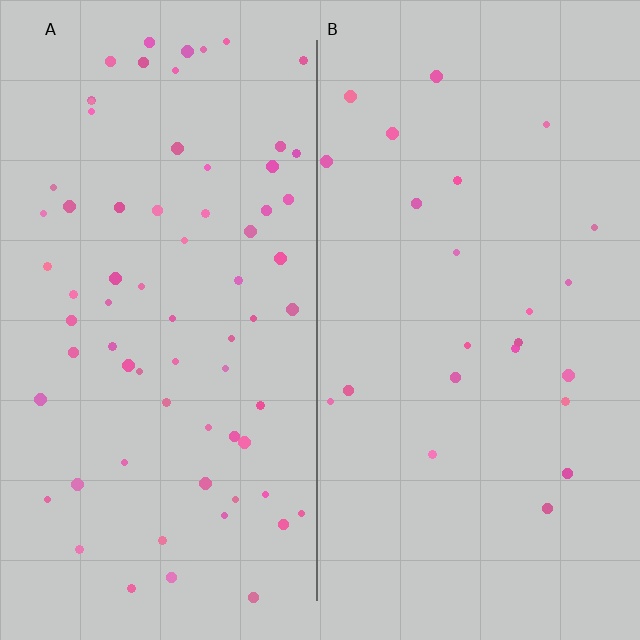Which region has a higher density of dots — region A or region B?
A (the left).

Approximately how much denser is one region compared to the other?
Approximately 3.0× — region A over region B.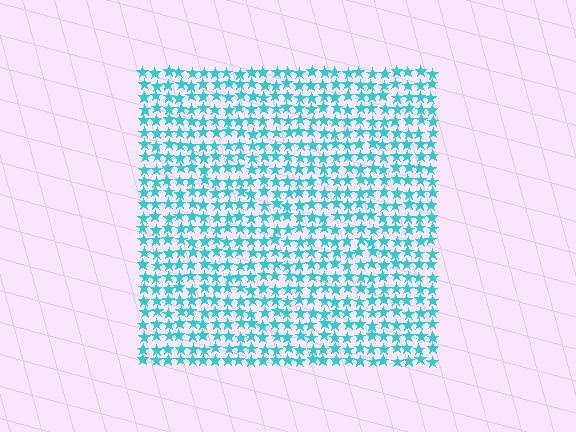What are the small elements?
The small elements are stars.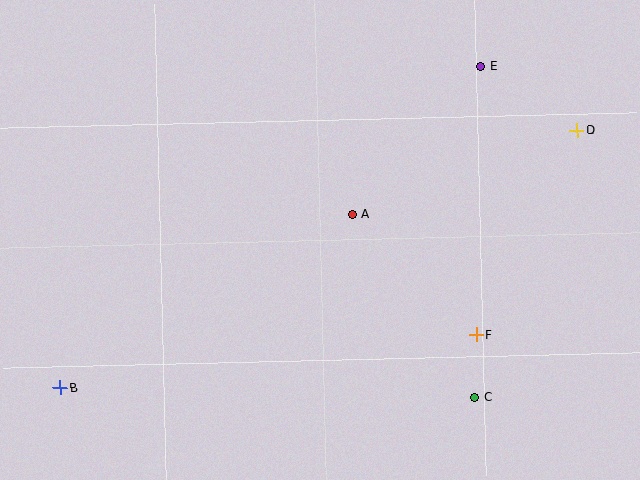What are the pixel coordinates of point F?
Point F is at (477, 335).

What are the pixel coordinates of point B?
Point B is at (60, 388).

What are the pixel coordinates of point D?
Point D is at (577, 131).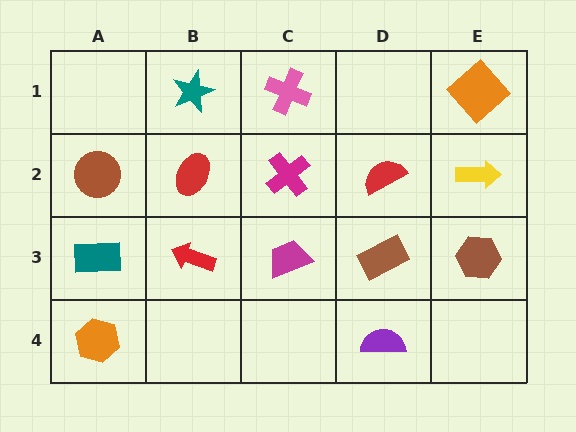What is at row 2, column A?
A brown circle.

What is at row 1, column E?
An orange diamond.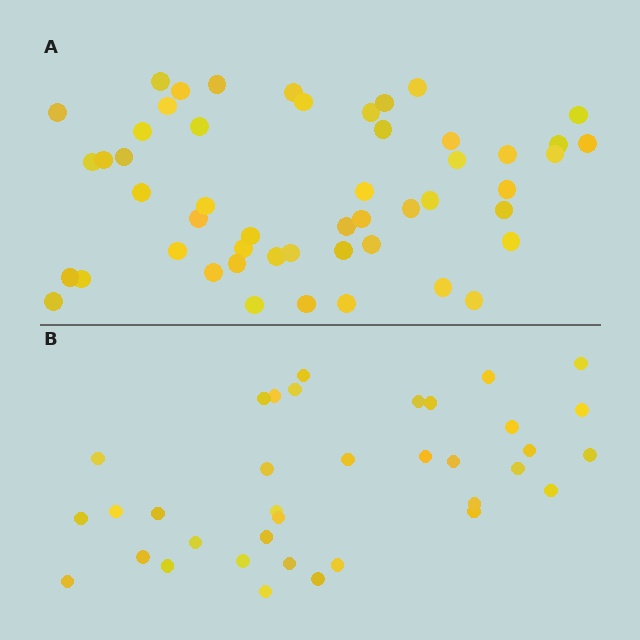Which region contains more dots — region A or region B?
Region A (the top region) has more dots.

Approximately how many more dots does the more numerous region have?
Region A has approximately 15 more dots than region B.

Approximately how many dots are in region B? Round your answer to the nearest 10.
About 40 dots. (The exact count is 36, which rounds to 40.)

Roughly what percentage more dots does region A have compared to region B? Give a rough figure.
About 40% more.